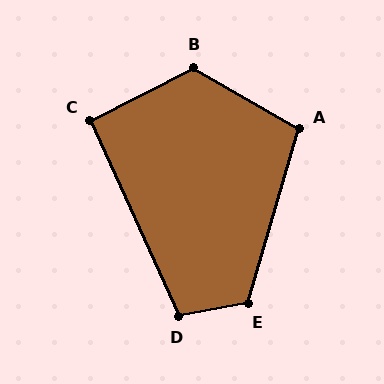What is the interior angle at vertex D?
Approximately 104 degrees (obtuse).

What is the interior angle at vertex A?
Approximately 104 degrees (obtuse).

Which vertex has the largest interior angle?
B, at approximately 123 degrees.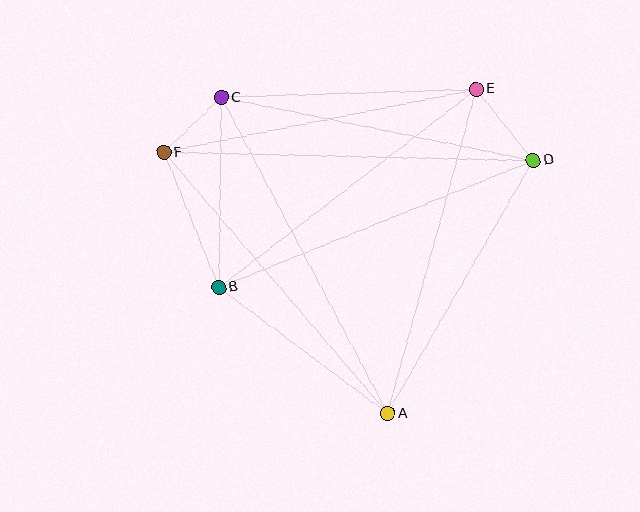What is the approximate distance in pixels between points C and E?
The distance between C and E is approximately 255 pixels.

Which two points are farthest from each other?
Points D and F are farthest from each other.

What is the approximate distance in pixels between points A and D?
The distance between A and D is approximately 292 pixels.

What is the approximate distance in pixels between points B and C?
The distance between B and C is approximately 190 pixels.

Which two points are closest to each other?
Points C and F are closest to each other.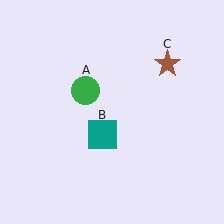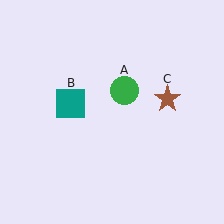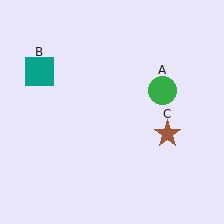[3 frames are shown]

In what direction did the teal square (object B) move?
The teal square (object B) moved up and to the left.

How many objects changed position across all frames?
3 objects changed position: green circle (object A), teal square (object B), brown star (object C).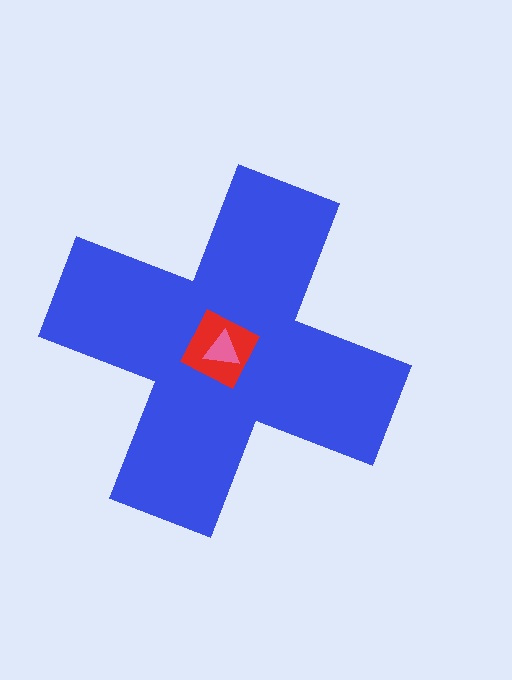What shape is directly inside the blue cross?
The red square.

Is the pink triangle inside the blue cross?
Yes.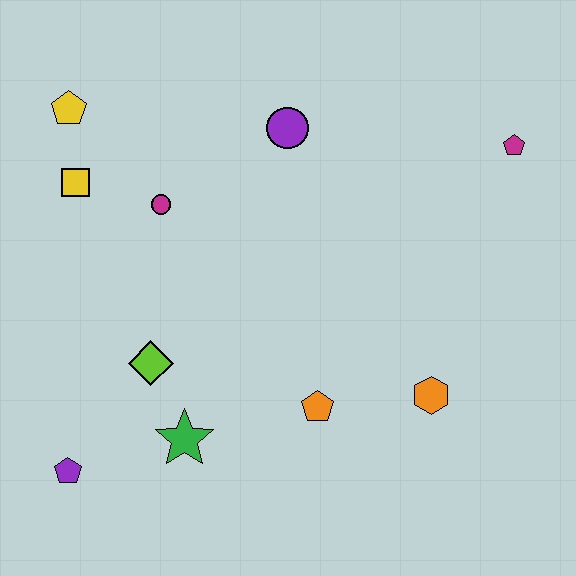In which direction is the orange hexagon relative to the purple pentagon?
The orange hexagon is to the right of the purple pentagon.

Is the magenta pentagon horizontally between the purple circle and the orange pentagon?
No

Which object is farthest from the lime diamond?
The magenta pentagon is farthest from the lime diamond.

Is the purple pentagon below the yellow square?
Yes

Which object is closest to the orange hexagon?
The orange pentagon is closest to the orange hexagon.